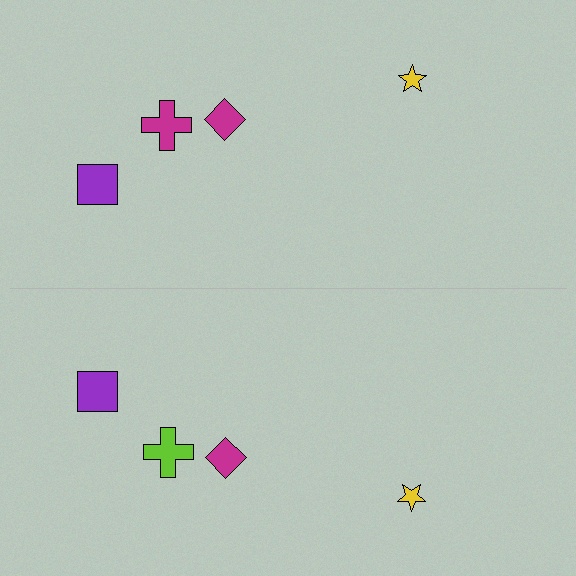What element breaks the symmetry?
The lime cross on the bottom side breaks the symmetry — its mirror counterpart is magenta.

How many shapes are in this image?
There are 8 shapes in this image.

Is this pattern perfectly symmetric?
No, the pattern is not perfectly symmetric. The lime cross on the bottom side breaks the symmetry — its mirror counterpart is magenta.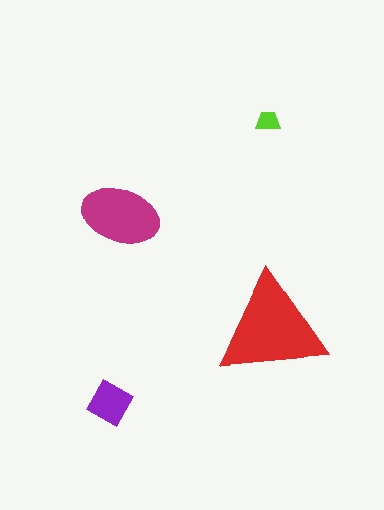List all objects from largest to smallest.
The red triangle, the magenta ellipse, the purple diamond, the lime trapezoid.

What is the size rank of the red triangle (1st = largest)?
1st.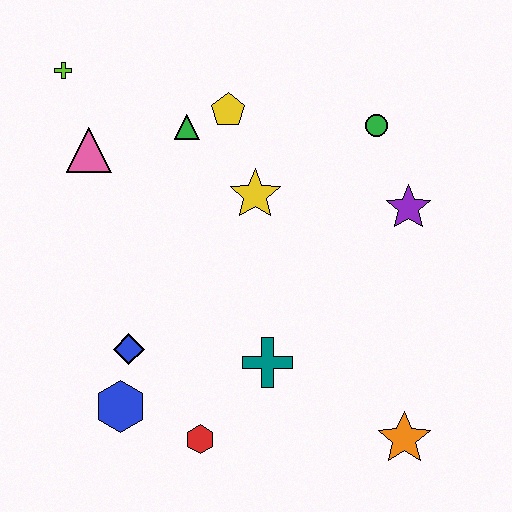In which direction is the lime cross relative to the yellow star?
The lime cross is to the left of the yellow star.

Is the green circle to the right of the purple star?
No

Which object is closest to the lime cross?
The pink triangle is closest to the lime cross.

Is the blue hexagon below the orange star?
No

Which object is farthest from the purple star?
The lime cross is farthest from the purple star.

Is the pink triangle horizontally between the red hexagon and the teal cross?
No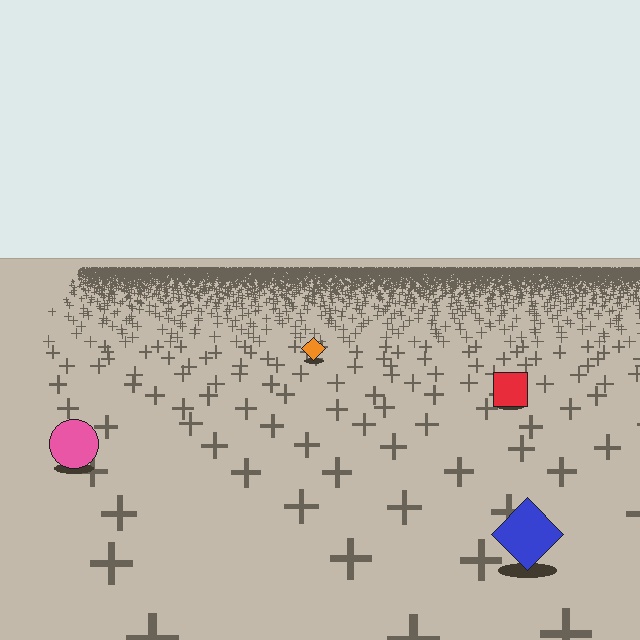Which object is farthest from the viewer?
The orange diamond is farthest from the viewer. It appears smaller and the ground texture around it is denser.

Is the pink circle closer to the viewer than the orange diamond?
Yes. The pink circle is closer — you can tell from the texture gradient: the ground texture is coarser near it.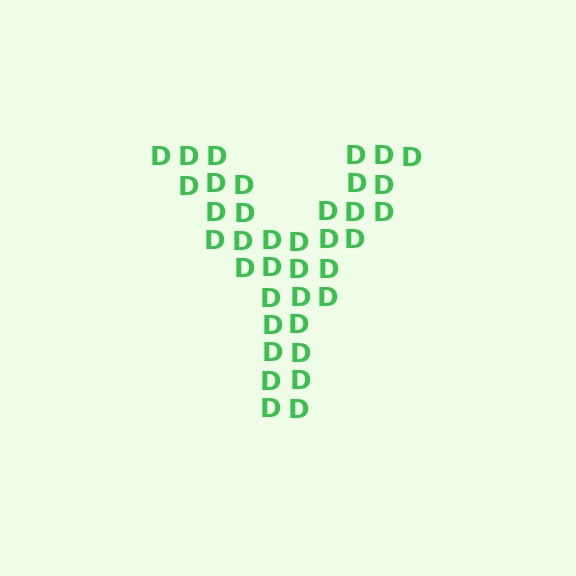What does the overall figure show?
The overall figure shows the letter Y.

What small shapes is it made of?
It is made of small letter D's.